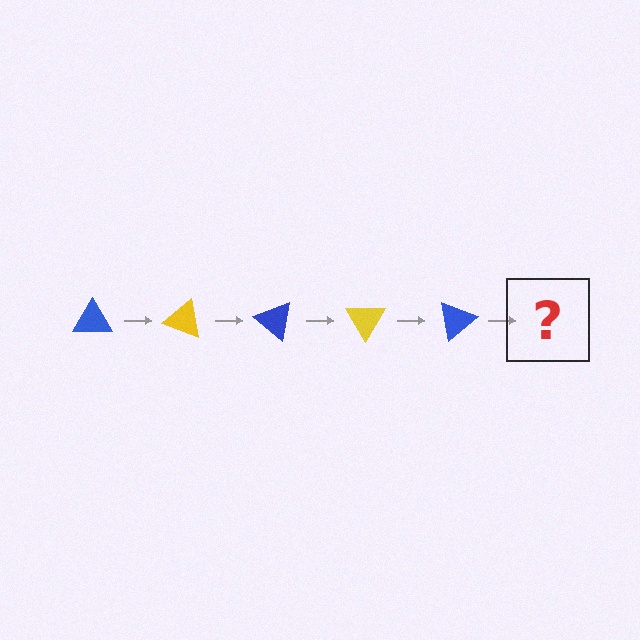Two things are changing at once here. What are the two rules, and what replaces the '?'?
The two rules are that it rotates 20 degrees each step and the color cycles through blue and yellow. The '?' should be a yellow triangle, rotated 100 degrees from the start.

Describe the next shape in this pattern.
It should be a yellow triangle, rotated 100 degrees from the start.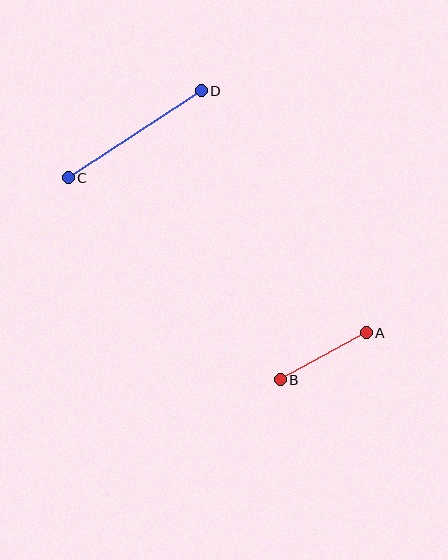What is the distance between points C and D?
The distance is approximately 159 pixels.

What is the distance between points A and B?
The distance is approximately 98 pixels.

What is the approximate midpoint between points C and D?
The midpoint is at approximately (135, 134) pixels.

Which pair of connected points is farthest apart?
Points C and D are farthest apart.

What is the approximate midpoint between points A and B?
The midpoint is at approximately (323, 356) pixels.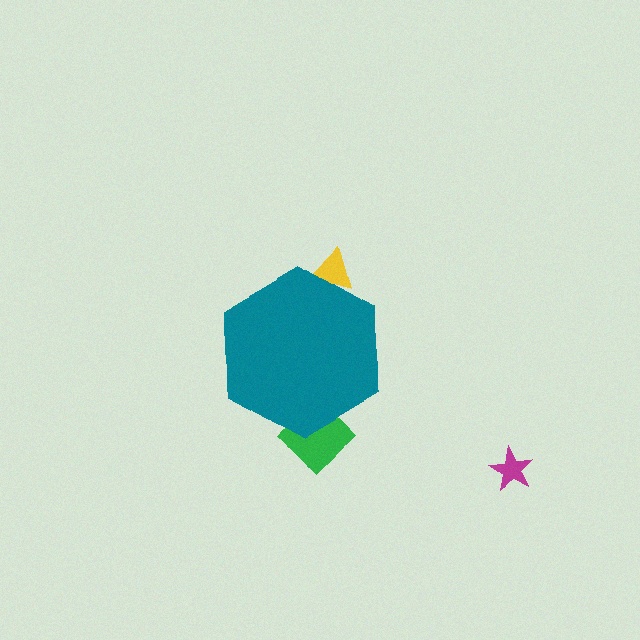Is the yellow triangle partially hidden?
Yes, the yellow triangle is partially hidden behind the teal hexagon.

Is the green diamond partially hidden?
Yes, the green diamond is partially hidden behind the teal hexagon.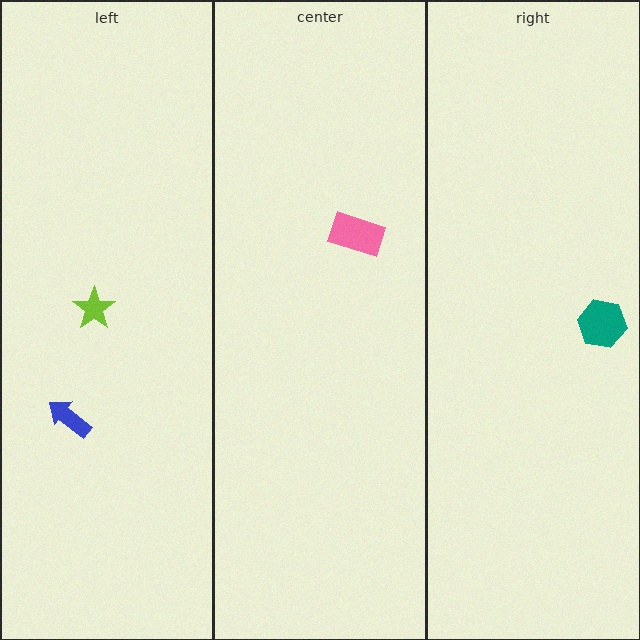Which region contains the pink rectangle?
The center region.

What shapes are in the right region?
The teal hexagon.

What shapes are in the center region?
The pink rectangle.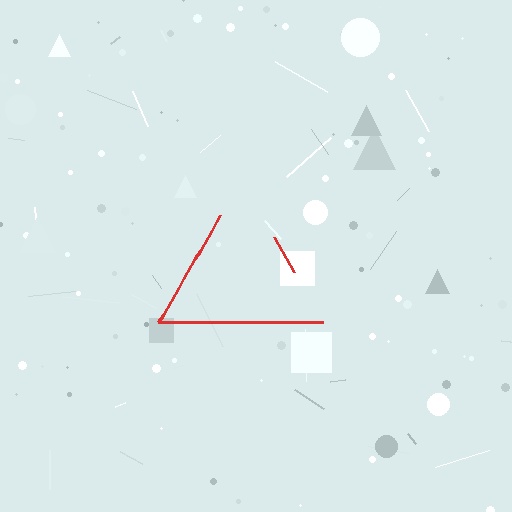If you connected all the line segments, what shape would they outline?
They would outline a triangle.